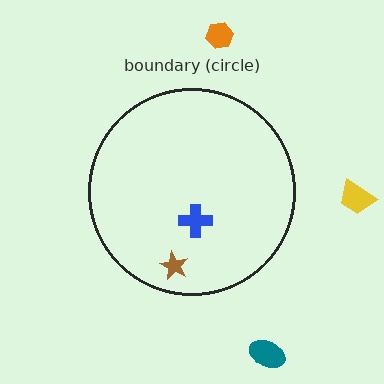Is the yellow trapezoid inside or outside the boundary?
Outside.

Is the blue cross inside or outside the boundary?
Inside.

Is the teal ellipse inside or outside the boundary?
Outside.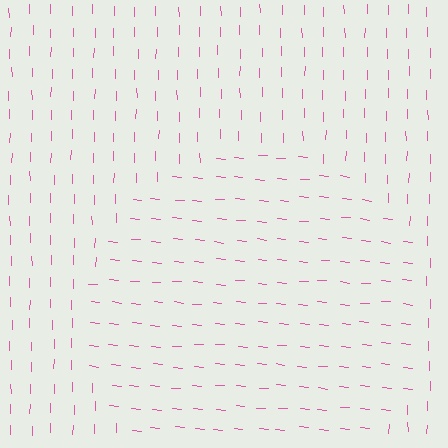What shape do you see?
I see a circle.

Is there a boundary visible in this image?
Yes, there is a texture boundary formed by a change in line orientation.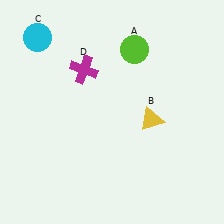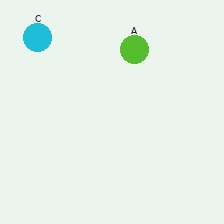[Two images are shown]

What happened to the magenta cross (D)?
The magenta cross (D) was removed in Image 2. It was in the top-left area of Image 1.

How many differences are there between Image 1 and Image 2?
There are 2 differences between the two images.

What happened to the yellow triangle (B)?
The yellow triangle (B) was removed in Image 2. It was in the bottom-right area of Image 1.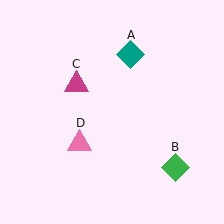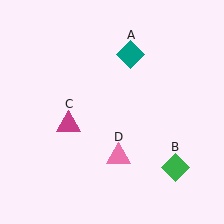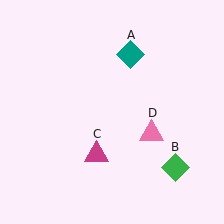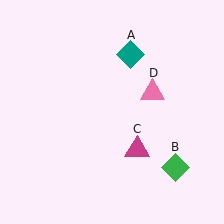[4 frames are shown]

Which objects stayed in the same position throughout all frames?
Teal diamond (object A) and green diamond (object B) remained stationary.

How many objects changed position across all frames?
2 objects changed position: magenta triangle (object C), pink triangle (object D).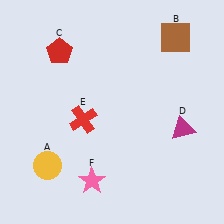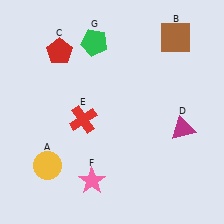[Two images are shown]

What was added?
A green pentagon (G) was added in Image 2.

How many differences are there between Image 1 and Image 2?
There is 1 difference between the two images.